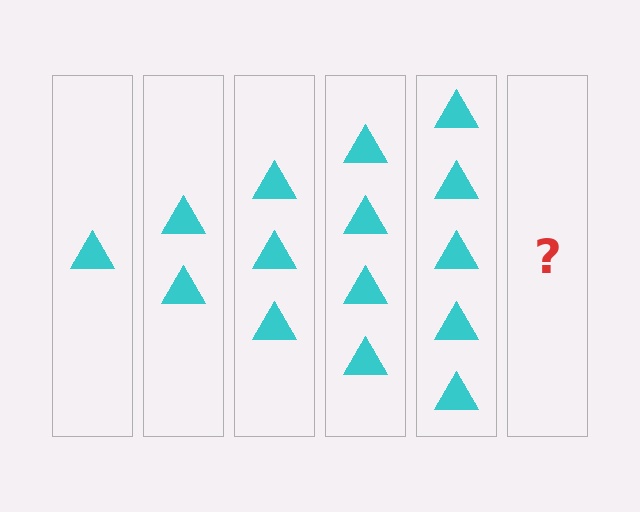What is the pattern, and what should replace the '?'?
The pattern is that each step adds one more triangle. The '?' should be 6 triangles.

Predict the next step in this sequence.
The next step is 6 triangles.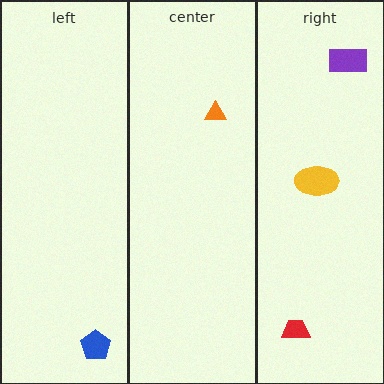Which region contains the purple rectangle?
The right region.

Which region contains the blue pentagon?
The left region.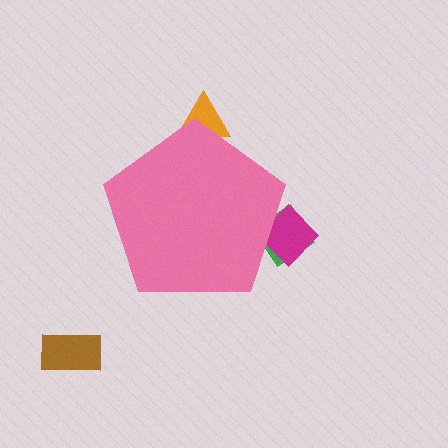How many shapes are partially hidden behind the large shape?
3 shapes are partially hidden.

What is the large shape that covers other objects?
A pink pentagon.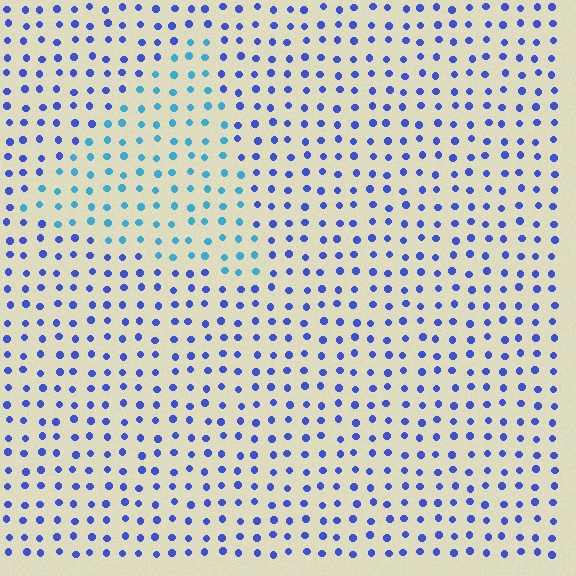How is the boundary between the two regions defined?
The boundary is defined purely by a slight shift in hue (about 37 degrees). Spacing, size, and orientation are identical on both sides.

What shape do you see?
I see a triangle.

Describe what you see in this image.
The image is filled with small blue elements in a uniform arrangement. A triangle-shaped region is visible where the elements are tinted to a slightly different hue, forming a subtle color boundary.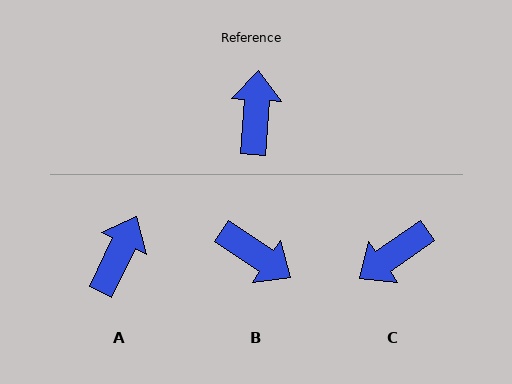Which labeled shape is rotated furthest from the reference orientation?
C, about 129 degrees away.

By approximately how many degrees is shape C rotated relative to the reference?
Approximately 129 degrees counter-clockwise.